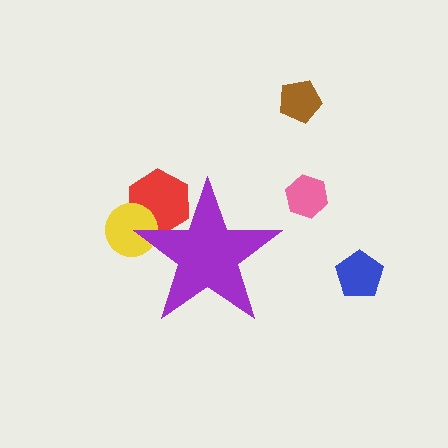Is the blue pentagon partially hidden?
No, the blue pentagon is fully visible.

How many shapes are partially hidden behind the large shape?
2 shapes are partially hidden.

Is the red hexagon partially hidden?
Yes, the red hexagon is partially hidden behind the purple star.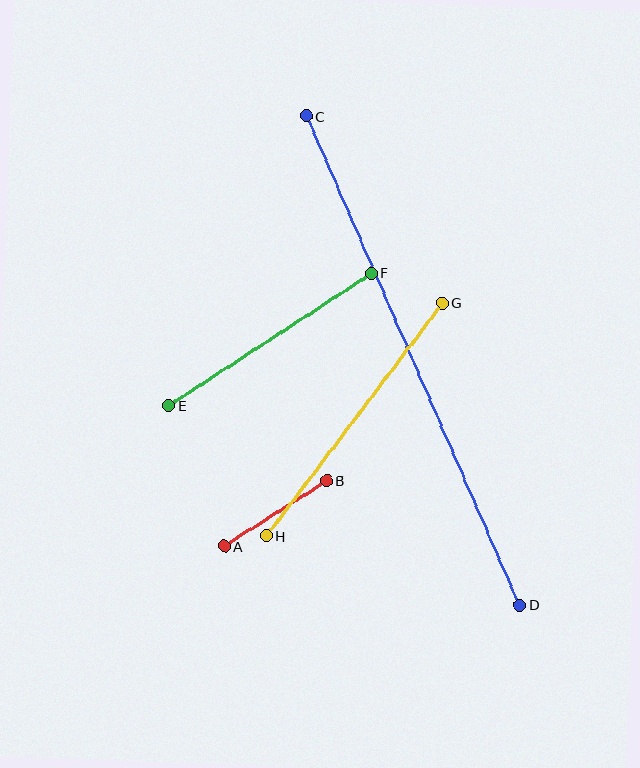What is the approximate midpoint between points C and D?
The midpoint is at approximately (413, 361) pixels.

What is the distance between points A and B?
The distance is approximately 122 pixels.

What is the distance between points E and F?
The distance is approximately 242 pixels.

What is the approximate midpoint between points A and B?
The midpoint is at approximately (275, 514) pixels.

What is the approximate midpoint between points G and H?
The midpoint is at approximately (355, 419) pixels.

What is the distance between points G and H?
The distance is approximately 292 pixels.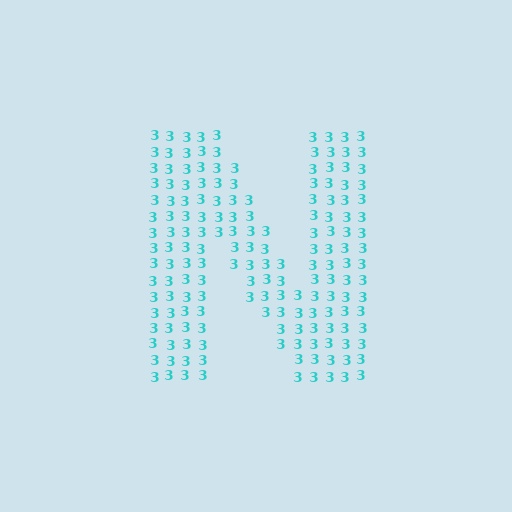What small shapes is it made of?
It is made of small digit 3's.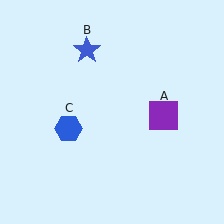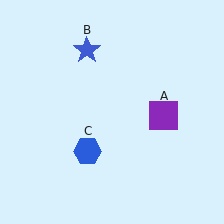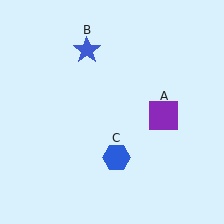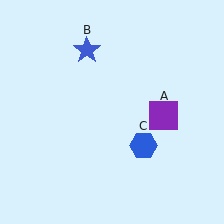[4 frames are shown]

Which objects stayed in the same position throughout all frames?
Purple square (object A) and blue star (object B) remained stationary.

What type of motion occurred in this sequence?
The blue hexagon (object C) rotated counterclockwise around the center of the scene.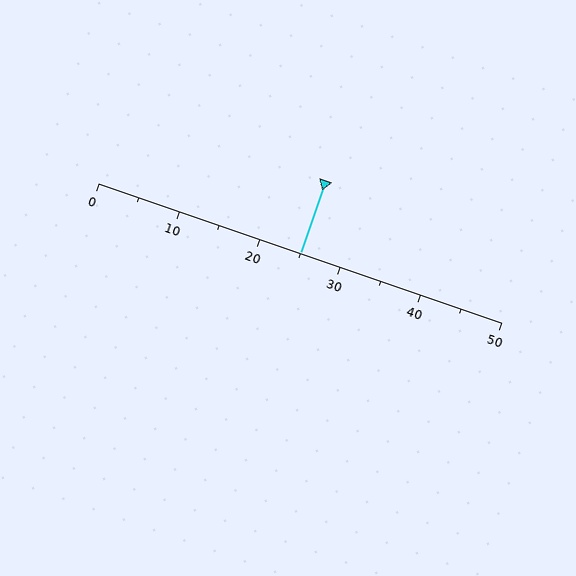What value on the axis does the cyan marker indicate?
The marker indicates approximately 25.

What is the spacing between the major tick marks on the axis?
The major ticks are spaced 10 apart.